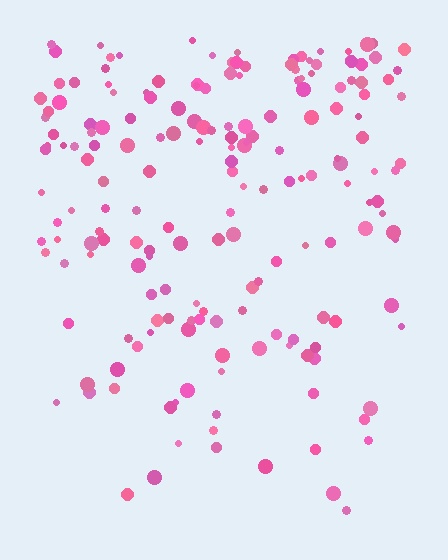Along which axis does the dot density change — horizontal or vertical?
Vertical.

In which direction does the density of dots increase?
From bottom to top, with the top side densest.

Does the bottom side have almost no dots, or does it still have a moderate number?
Still a moderate number, just noticeably fewer than the top.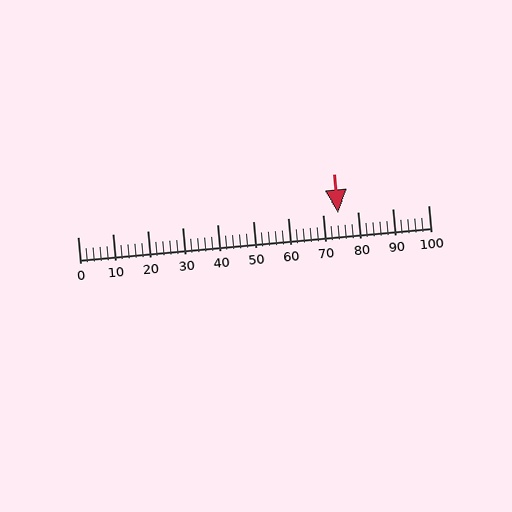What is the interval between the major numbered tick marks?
The major tick marks are spaced 10 units apart.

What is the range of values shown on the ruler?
The ruler shows values from 0 to 100.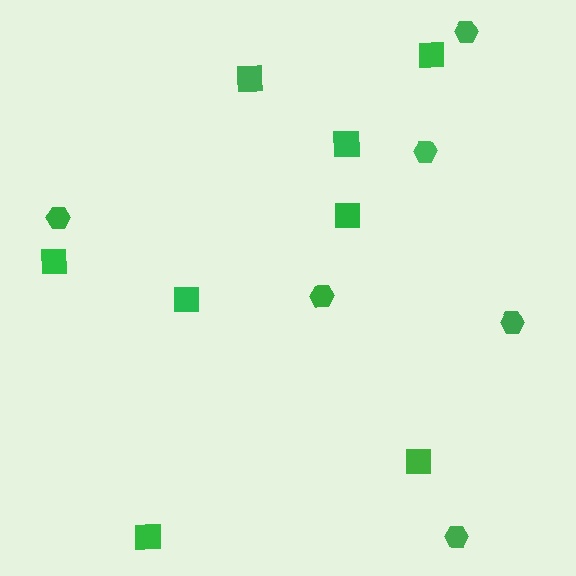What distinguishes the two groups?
There are 2 groups: one group of squares (8) and one group of hexagons (6).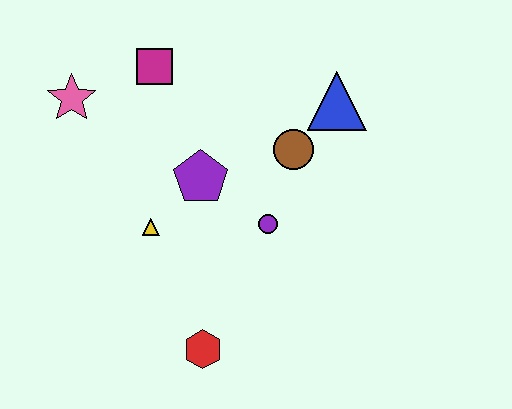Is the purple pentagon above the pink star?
No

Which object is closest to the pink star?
The magenta square is closest to the pink star.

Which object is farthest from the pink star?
The red hexagon is farthest from the pink star.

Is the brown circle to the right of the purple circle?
Yes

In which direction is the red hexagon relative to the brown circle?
The red hexagon is below the brown circle.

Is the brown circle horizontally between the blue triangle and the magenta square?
Yes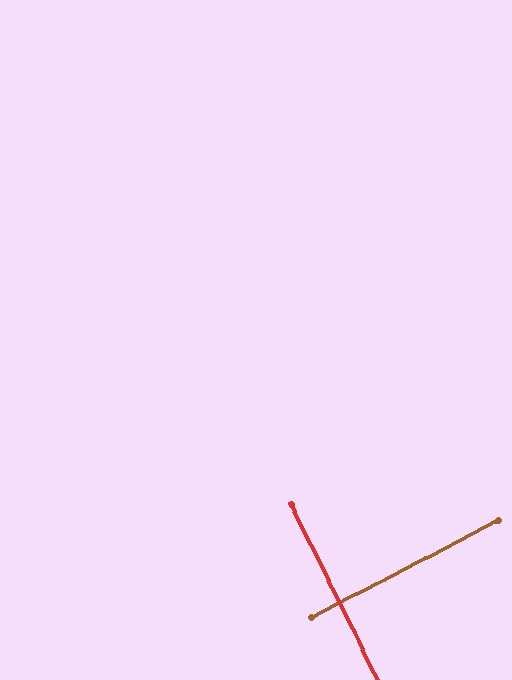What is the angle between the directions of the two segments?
Approximately 89 degrees.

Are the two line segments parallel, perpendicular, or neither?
Perpendicular — they meet at approximately 89°.